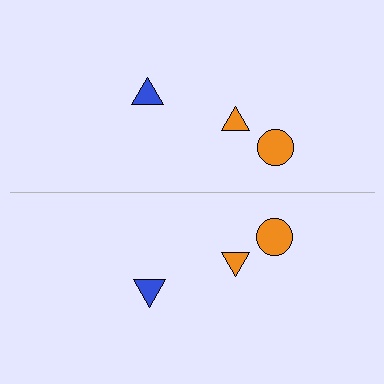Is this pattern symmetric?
Yes, this pattern has bilateral (reflection) symmetry.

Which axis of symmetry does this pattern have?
The pattern has a horizontal axis of symmetry running through the center of the image.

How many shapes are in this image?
There are 6 shapes in this image.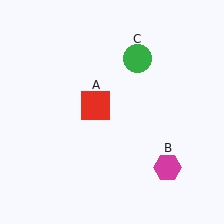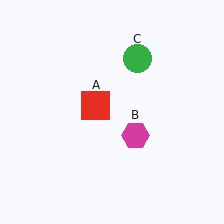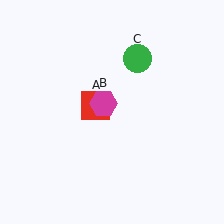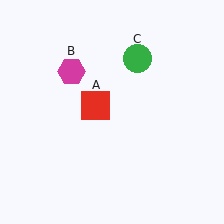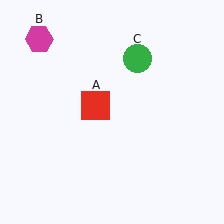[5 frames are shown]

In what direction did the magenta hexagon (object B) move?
The magenta hexagon (object B) moved up and to the left.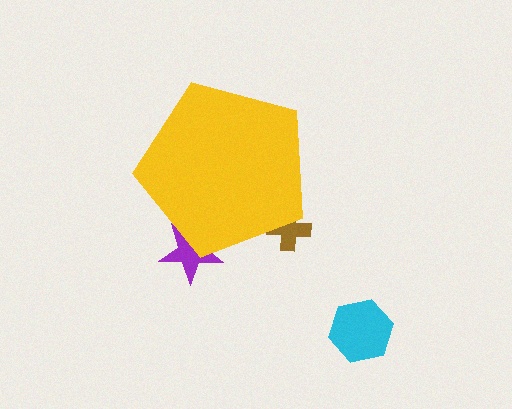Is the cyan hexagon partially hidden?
No, the cyan hexagon is fully visible.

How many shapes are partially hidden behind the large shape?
2 shapes are partially hidden.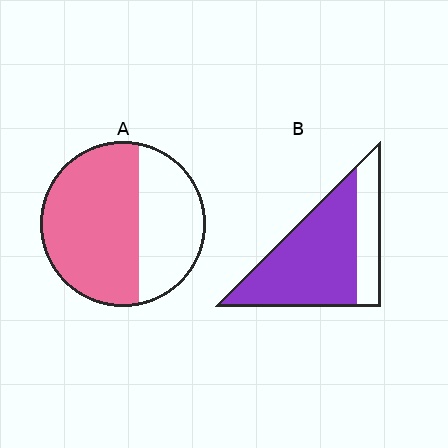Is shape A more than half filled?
Yes.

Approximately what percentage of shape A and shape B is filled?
A is approximately 60% and B is approximately 75%.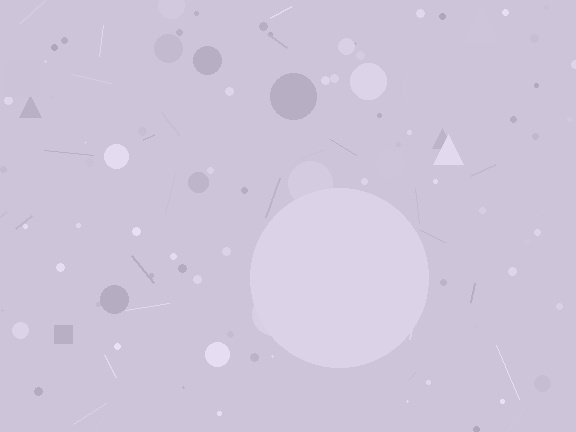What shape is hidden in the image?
A circle is hidden in the image.